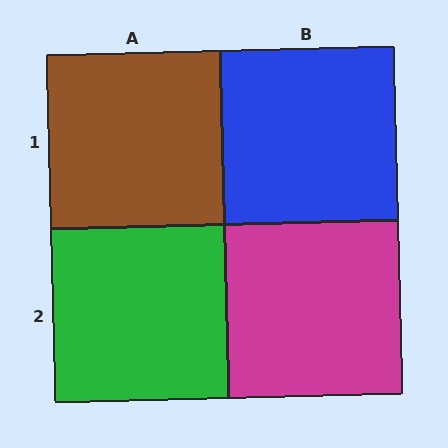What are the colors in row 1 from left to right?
Brown, blue.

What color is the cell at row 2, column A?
Green.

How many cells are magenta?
1 cell is magenta.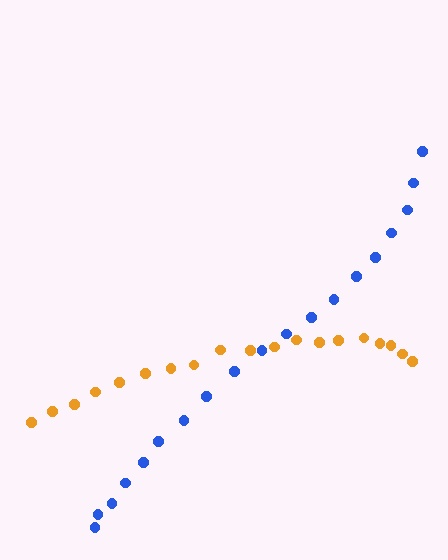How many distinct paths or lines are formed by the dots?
There are 2 distinct paths.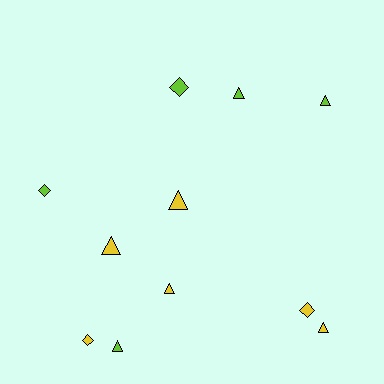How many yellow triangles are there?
There are 4 yellow triangles.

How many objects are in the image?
There are 11 objects.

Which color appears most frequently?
Yellow, with 6 objects.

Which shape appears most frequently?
Triangle, with 7 objects.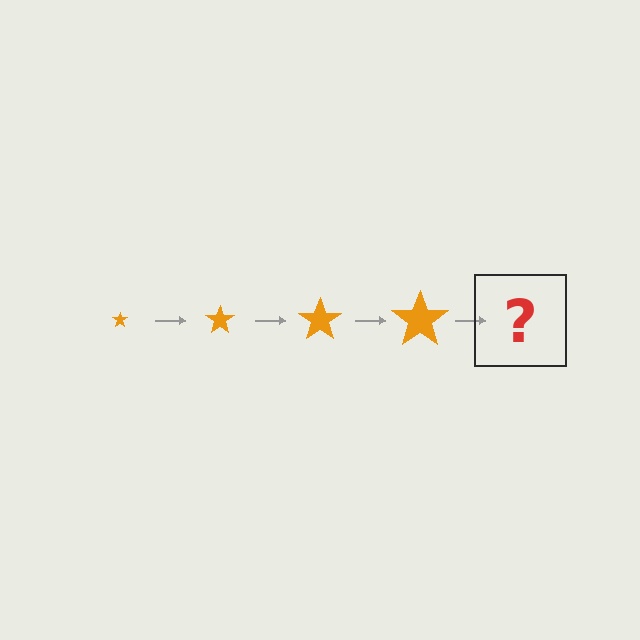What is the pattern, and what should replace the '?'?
The pattern is that the star gets progressively larger each step. The '?' should be an orange star, larger than the previous one.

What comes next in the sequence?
The next element should be an orange star, larger than the previous one.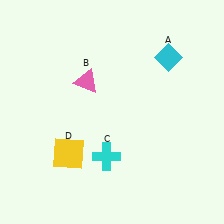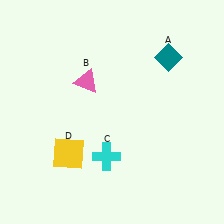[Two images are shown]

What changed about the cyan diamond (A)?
In Image 1, A is cyan. In Image 2, it changed to teal.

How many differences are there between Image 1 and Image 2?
There is 1 difference between the two images.